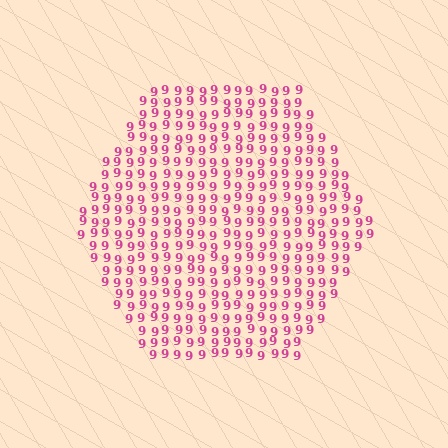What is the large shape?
The large shape is a hexagon.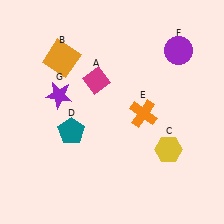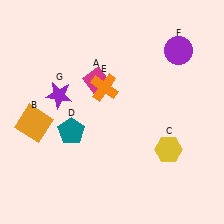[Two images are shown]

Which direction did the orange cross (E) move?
The orange cross (E) moved left.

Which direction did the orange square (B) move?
The orange square (B) moved down.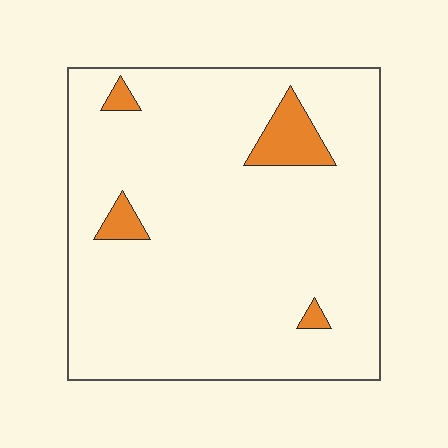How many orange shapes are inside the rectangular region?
4.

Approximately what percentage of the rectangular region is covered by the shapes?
Approximately 5%.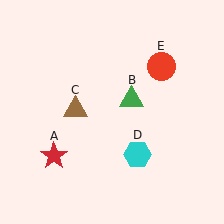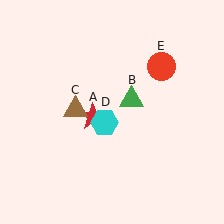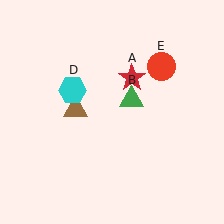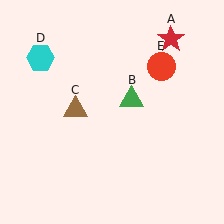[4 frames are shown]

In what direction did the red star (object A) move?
The red star (object A) moved up and to the right.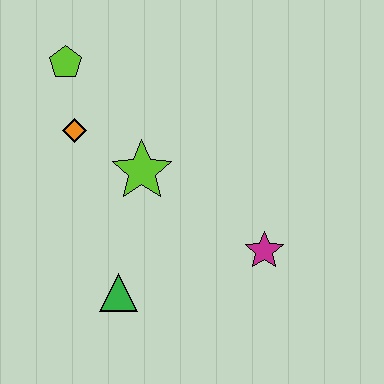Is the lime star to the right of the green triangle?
Yes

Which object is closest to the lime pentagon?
The orange diamond is closest to the lime pentagon.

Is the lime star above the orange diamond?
No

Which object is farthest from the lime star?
The magenta star is farthest from the lime star.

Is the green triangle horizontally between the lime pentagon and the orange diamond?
No